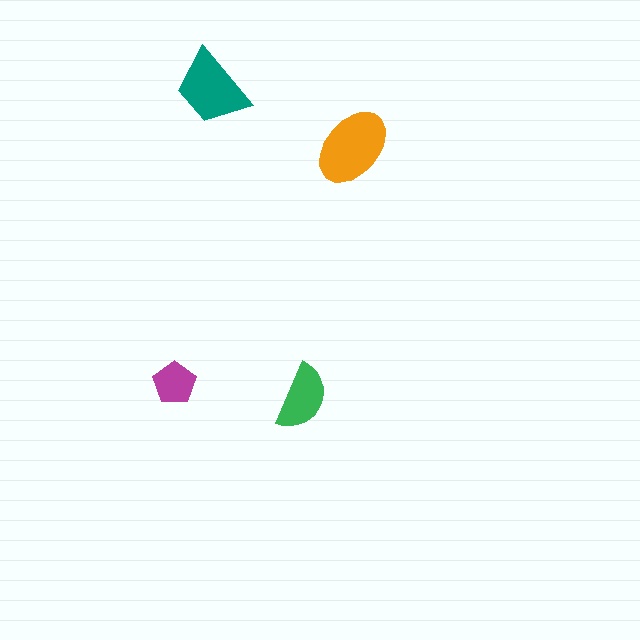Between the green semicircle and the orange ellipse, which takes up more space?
The orange ellipse.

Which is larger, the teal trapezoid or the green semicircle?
The teal trapezoid.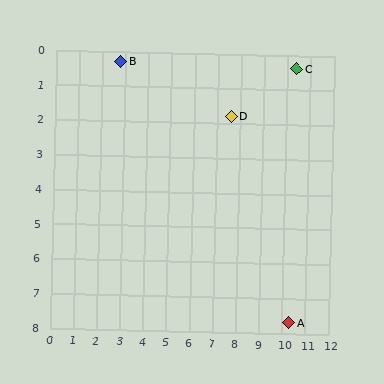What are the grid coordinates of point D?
Point D is at approximately (7.6, 1.8).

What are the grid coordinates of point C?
Point C is at approximately (10.4, 0.4).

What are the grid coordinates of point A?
Point A is at approximately (10.3, 7.7).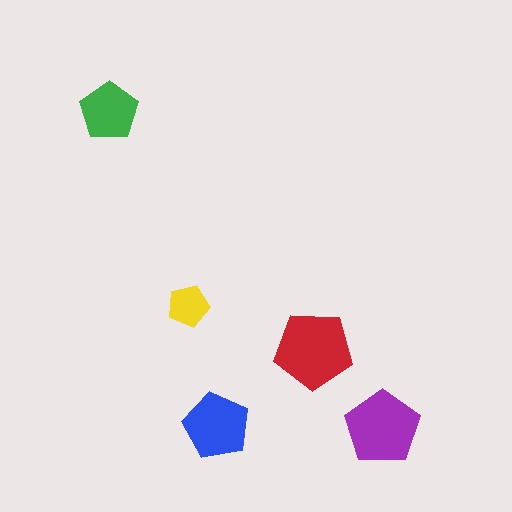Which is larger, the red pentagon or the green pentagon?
The red one.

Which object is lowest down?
The purple pentagon is bottommost.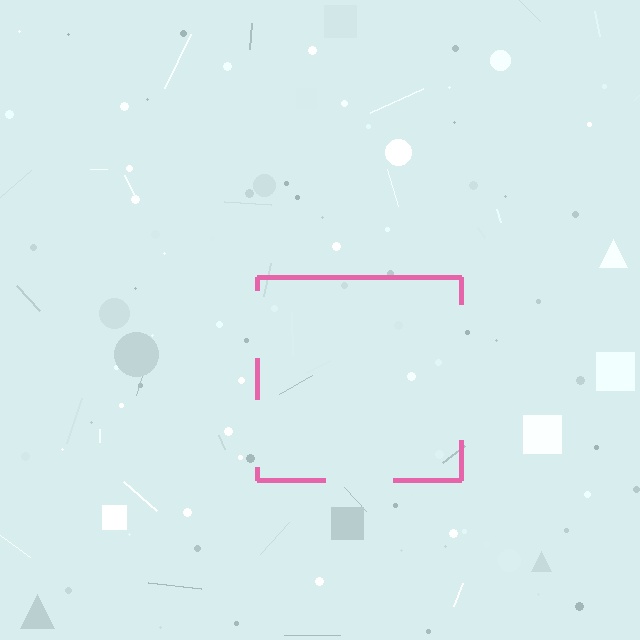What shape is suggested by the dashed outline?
The dashed outline suggests a square.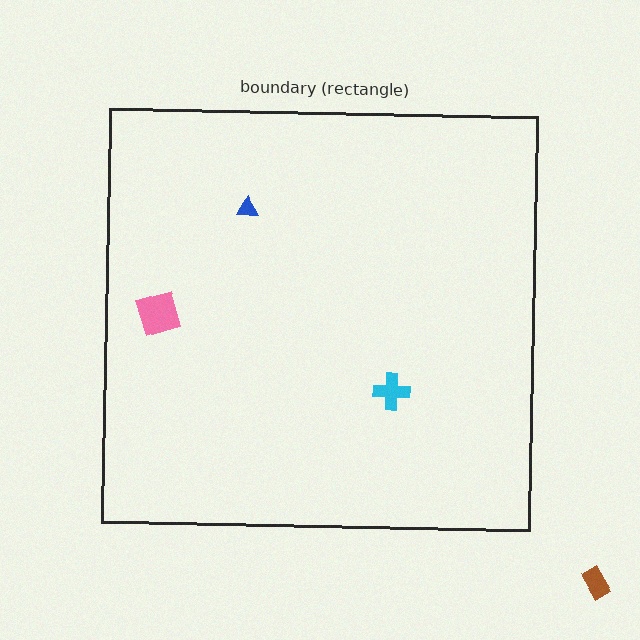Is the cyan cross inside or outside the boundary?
Inside.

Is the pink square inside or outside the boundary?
Inside.